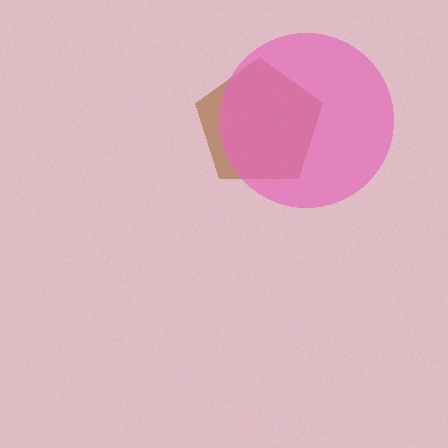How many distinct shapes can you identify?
There are 2 distinct shapes: a brown pentagon, a pink circle.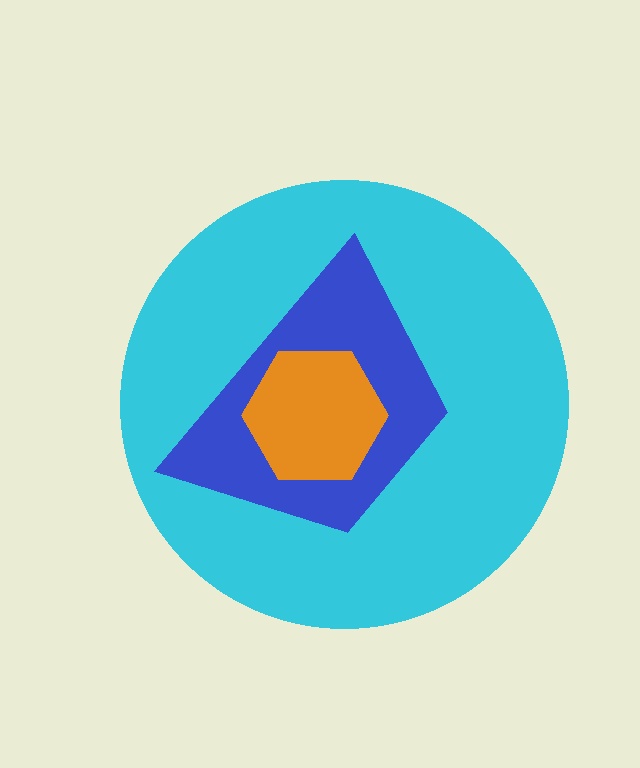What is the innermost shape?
The orange hexagon.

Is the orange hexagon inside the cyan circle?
Yes.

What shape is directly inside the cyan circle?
The blue trapezoid.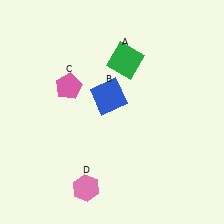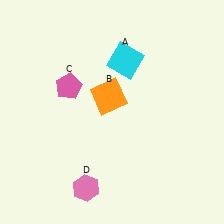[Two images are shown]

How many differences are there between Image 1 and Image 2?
There are 2 differences between the two images.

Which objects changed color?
A changed from green to cyan. B changed from blue to orange.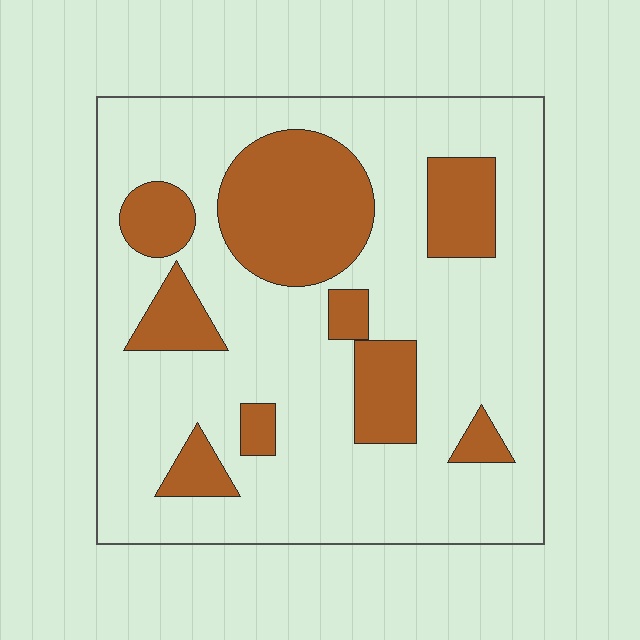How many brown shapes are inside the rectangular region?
9.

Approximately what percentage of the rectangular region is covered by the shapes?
Approximately 25%.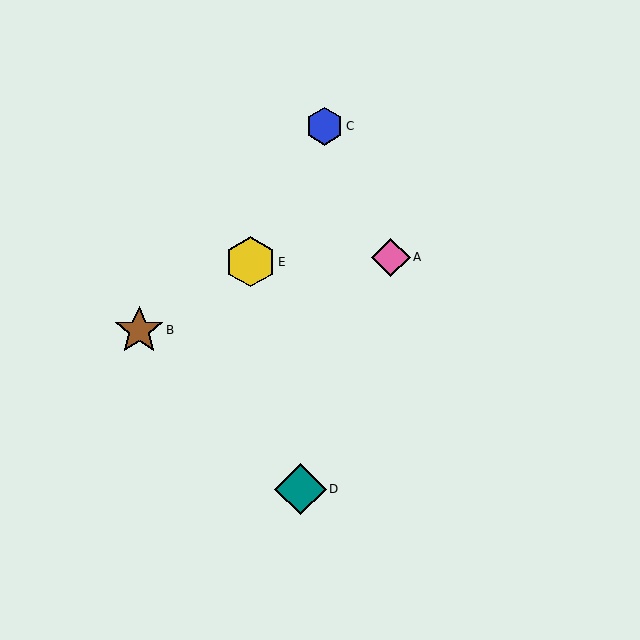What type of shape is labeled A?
Shape A is a pink diamond.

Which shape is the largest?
The teal diamond (labeled D) is the largest.